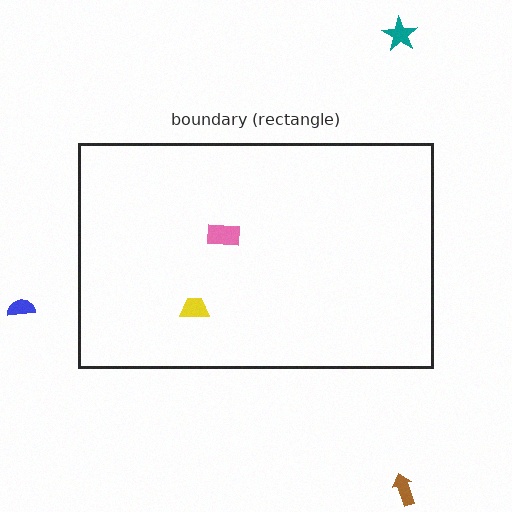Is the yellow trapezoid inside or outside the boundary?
Inside.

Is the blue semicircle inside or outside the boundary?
Outside.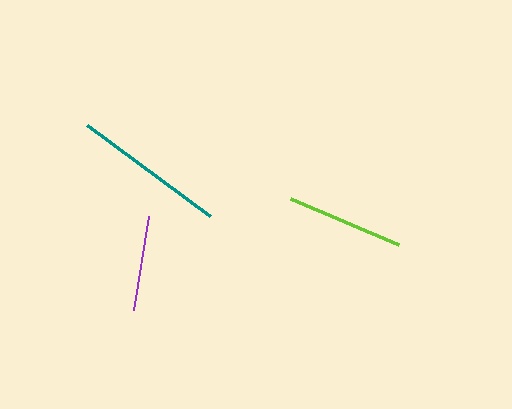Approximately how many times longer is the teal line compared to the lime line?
The teal line is approximately 1.3 times the length of the lime line.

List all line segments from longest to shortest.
From longest to shortest: teal, lime, purple.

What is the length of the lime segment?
The lime segment is approximately 118 pixels long.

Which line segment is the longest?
The teal line is the longest at approximately 153 pixels.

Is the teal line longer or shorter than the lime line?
The teal line is longer than the lime line.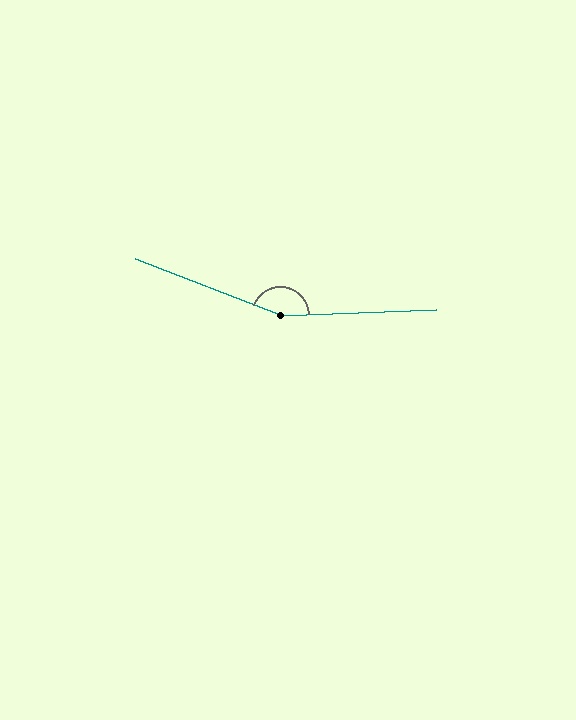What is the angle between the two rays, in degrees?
Approximately 157 degrees.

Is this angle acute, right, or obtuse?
It is obtuse.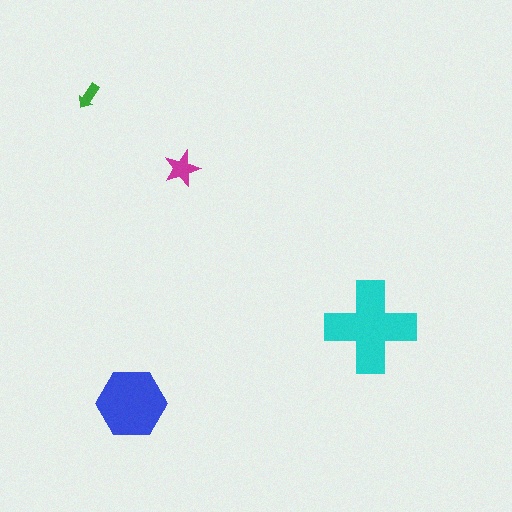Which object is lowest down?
The blue hexagon is bottommost.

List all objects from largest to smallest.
The cyan cross, the blue hexagon, the magenta star, the green arrow.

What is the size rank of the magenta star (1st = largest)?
3rd.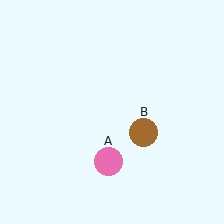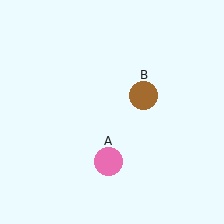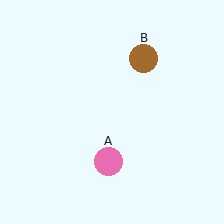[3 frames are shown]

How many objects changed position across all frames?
1 object changed position: brown circle (object B).